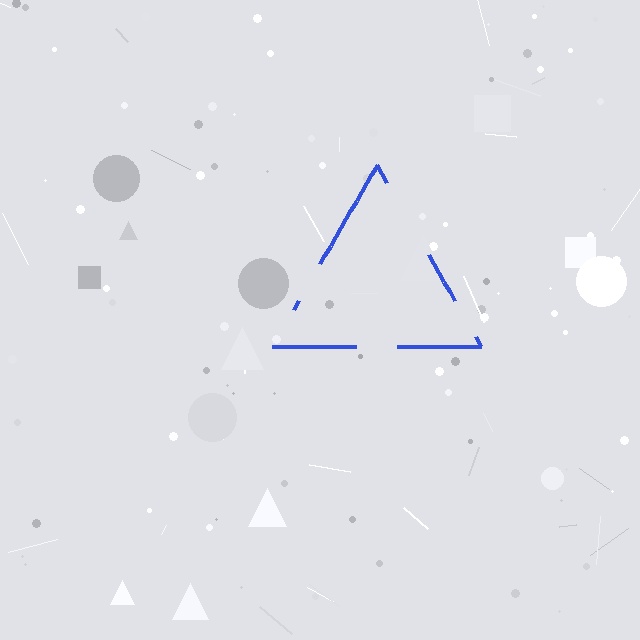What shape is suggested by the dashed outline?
The dashed outline suggests a triangle.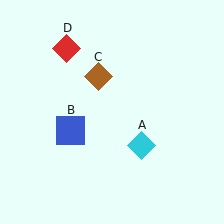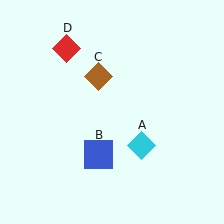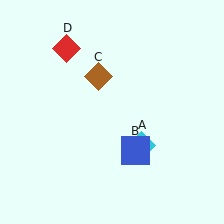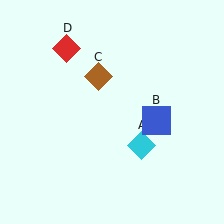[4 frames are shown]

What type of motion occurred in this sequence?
The blue square (object B) rotated counterclockwise around the center of the scene.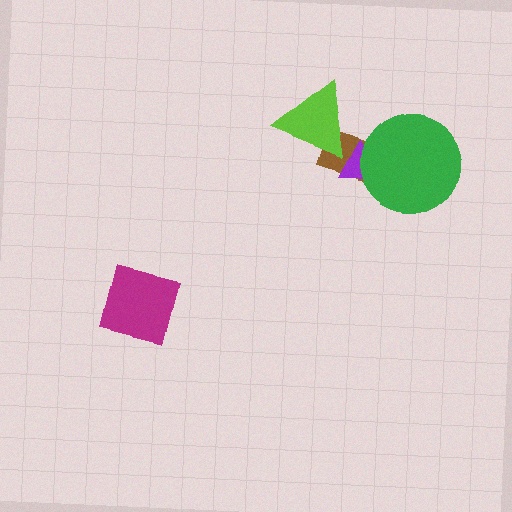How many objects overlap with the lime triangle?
2 objects overlap with the lime triangle.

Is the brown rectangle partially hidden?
Yes, it is partially covered by another shape.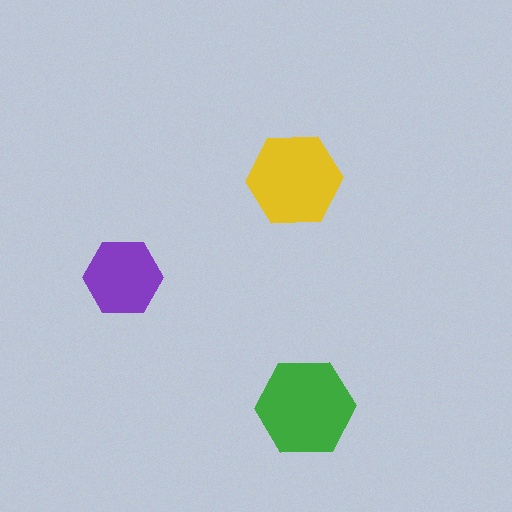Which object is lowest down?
The green hexagon is bottommost.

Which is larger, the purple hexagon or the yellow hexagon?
The yellow one.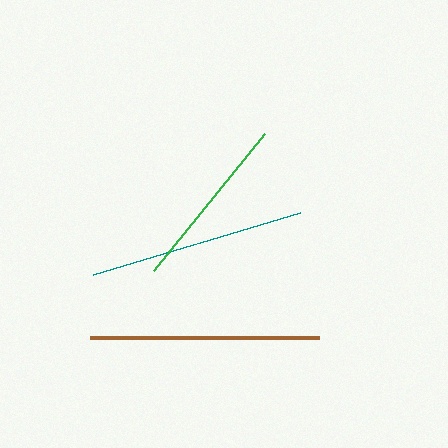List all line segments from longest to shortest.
From longest to shortest: brown, teal, green.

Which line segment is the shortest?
The green line is the shortest at approximately 176 pixels.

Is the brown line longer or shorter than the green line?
The brown line is longer than the green line.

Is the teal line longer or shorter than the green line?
The teal line is longer than the green line.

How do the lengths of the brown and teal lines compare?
The brown and teal lines are approximately the same length.